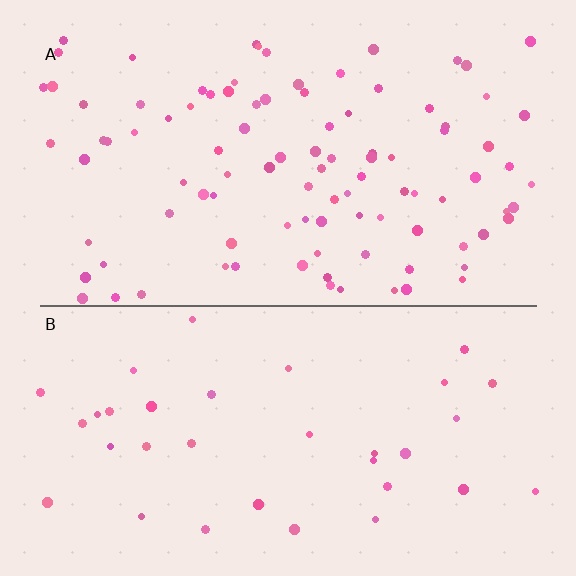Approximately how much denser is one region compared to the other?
Approximately 2.8× — region A over region B.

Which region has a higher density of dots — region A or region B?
A (the top).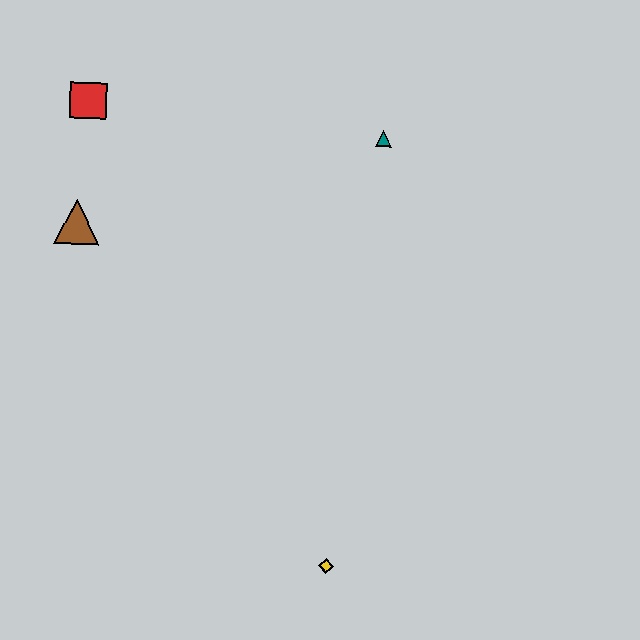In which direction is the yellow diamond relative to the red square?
The yellow diamond is below the red square.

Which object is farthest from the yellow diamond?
The red square is farthest from the yellow diamond.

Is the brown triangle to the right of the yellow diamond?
No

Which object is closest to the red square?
The brown triangle is closest to the red square.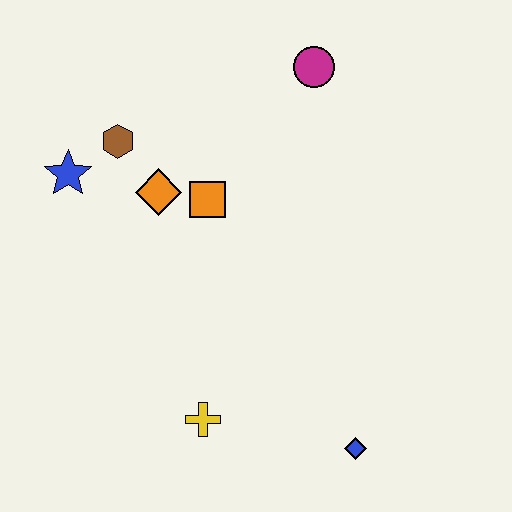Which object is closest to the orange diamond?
The orange square is closest to the orange diamond.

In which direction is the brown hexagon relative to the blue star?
The brown hexagon is to the right of the blue star.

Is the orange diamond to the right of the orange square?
No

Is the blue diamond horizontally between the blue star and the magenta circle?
No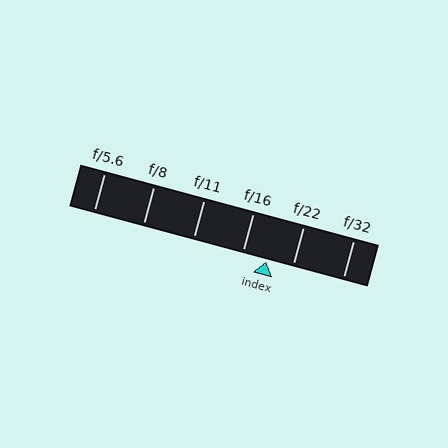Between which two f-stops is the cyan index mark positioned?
The index mark is between f/16 and f/22.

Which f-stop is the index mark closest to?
The index mark is closest to f/16.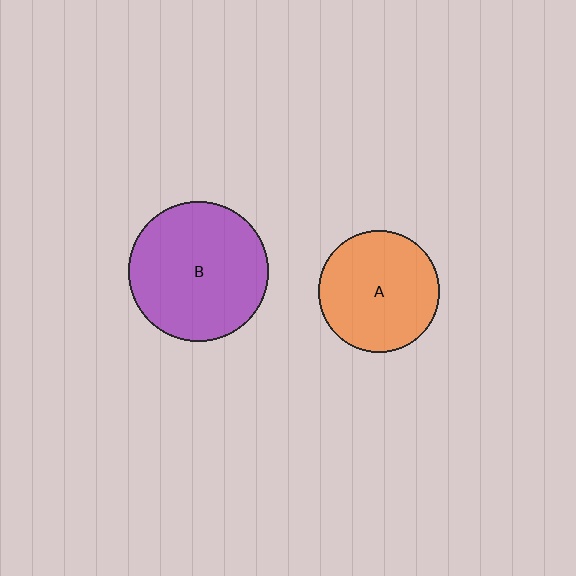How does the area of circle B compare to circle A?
Approximately 1.3 times.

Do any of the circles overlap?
No, none of the circles overlap.